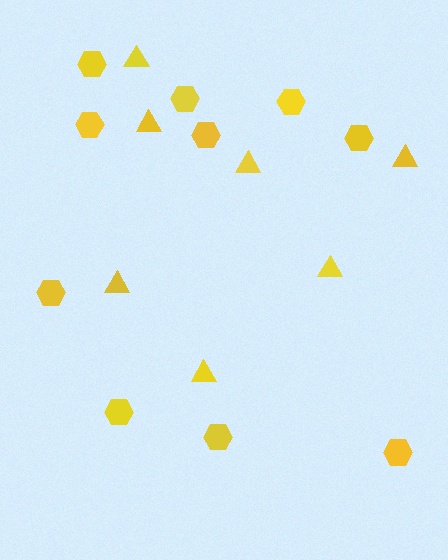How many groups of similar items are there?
There are 2 groups: one group of triangles (7) and one group of hexagons (10).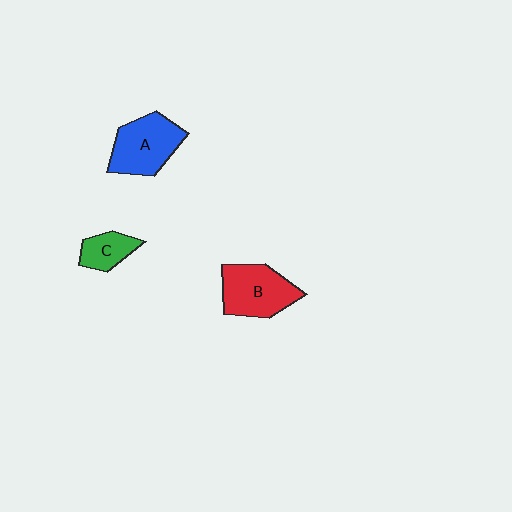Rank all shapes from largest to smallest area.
From largest to smallest: B (red), A (blue), C (green).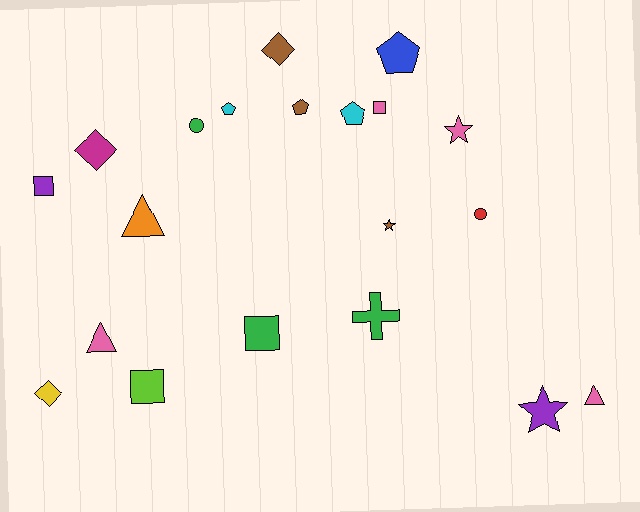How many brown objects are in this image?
There are 3 brown objects.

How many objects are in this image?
There are 20 objects.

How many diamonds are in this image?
There are 3 diamonds.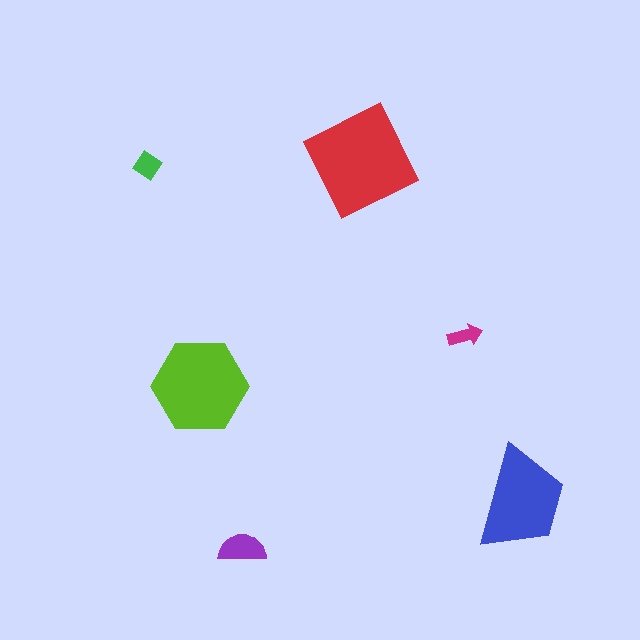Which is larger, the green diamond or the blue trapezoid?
The blue trapezoid.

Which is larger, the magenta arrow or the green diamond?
The green diamond.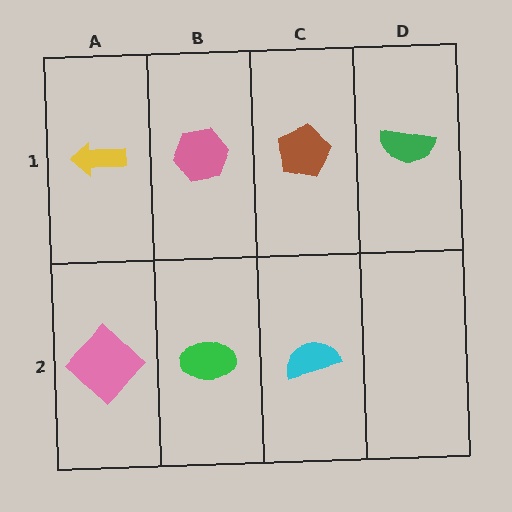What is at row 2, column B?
A green ellipse.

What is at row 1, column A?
A yellow arrow.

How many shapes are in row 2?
3 shapes.